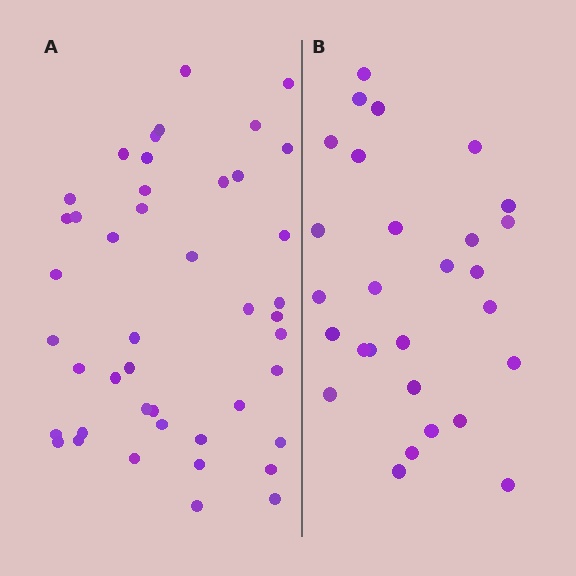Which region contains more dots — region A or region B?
Region A (the left region) has more dots.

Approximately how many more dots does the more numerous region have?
Region A has approximately 15 more dots than region B.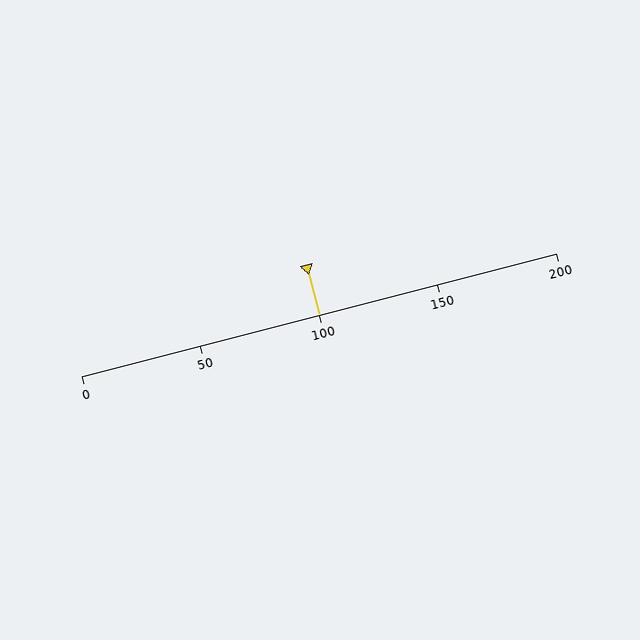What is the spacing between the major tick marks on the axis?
The major ticks are spaced 50 apart.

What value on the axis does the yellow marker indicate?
The marker indicates approximately 100.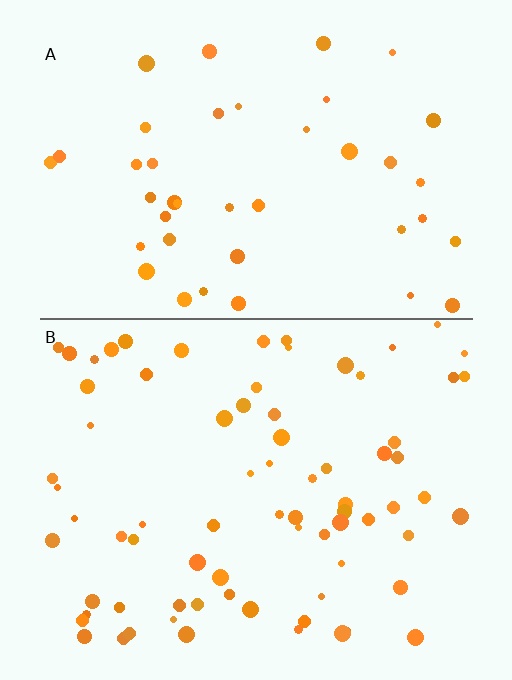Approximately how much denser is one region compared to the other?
Approximately 1.8× — region B over region A.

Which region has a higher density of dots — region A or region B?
B (the bottom).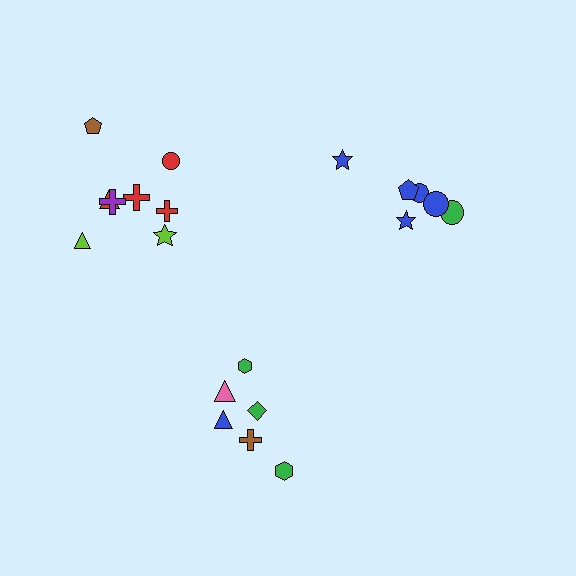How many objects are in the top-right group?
There are 6 objects.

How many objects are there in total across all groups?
There are 20 objects.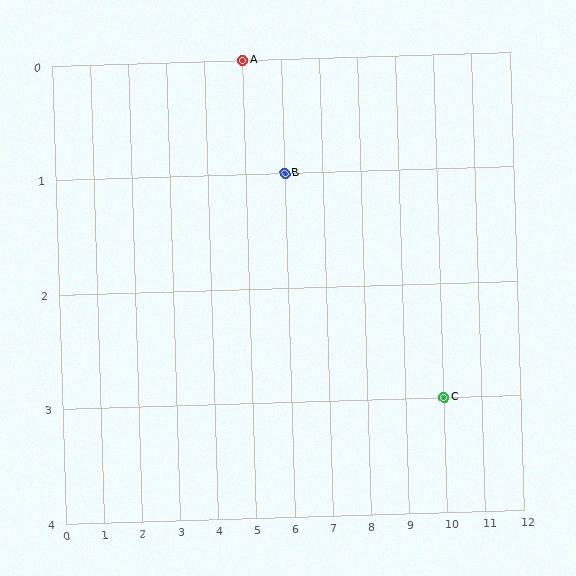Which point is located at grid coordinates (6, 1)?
Point B is at (6, 1).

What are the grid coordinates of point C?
Point C is at grid coordinates (10, 3).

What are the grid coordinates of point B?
Point B is at grid coordinates (6, 1).